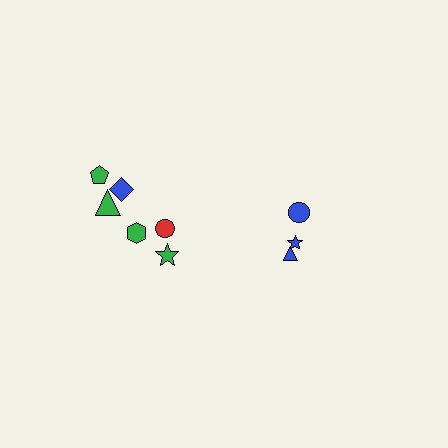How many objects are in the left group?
There are 6 objects.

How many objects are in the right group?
There are 3 objects.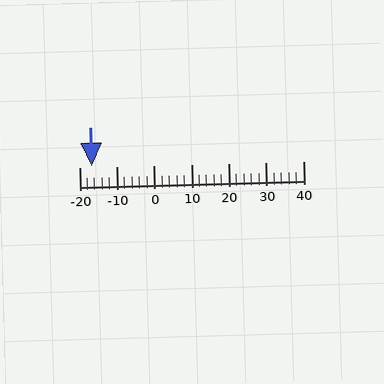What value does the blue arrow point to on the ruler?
The blue arrow points to approximately -17.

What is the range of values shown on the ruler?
The ruler shows values from -20 to 40.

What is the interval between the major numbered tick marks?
The major tick marks are spaced 10 units apart.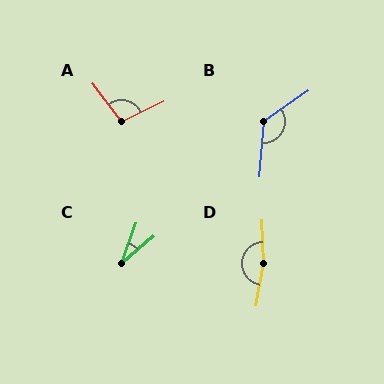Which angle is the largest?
D, at approximately 168 degrees.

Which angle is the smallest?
C, at approximately 30 degrees.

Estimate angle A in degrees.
Approximately 102 degrees.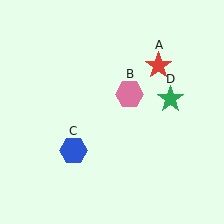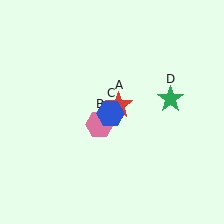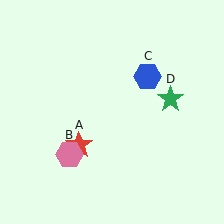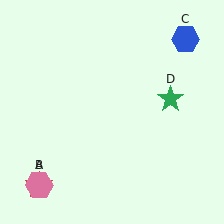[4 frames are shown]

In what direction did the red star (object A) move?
The red star (object A) moved down and to the left.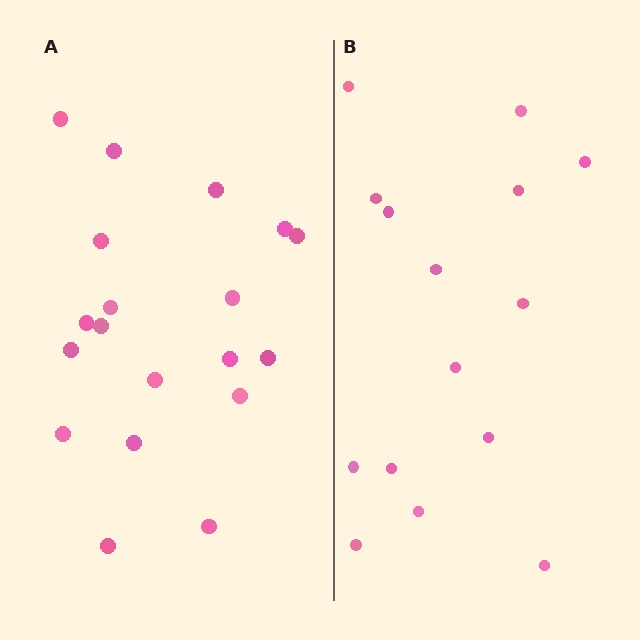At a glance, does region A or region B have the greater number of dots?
Region A (the left region) has more dots.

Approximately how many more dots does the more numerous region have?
Region A has about 4 more dots than region B.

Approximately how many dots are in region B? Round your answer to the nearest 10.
About 20 dots. (The exact count is 15, which rounds to 20.)